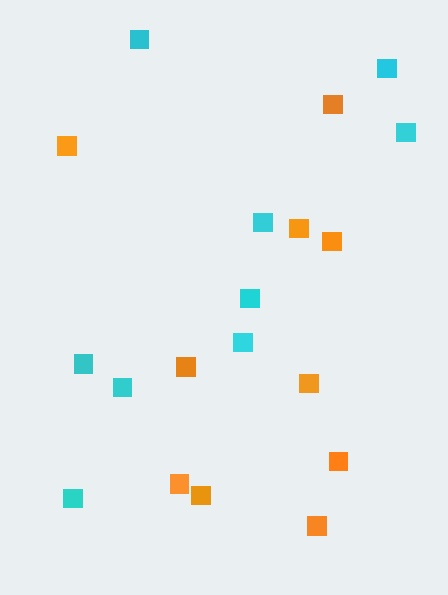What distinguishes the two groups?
There are 2 groups: one group of orange squares (10) and one group of cyan squares (9).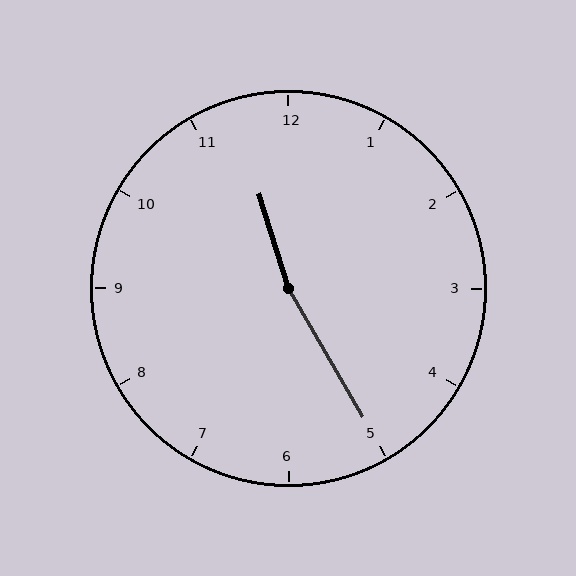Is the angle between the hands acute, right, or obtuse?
It is obtuse.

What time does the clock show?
11:25.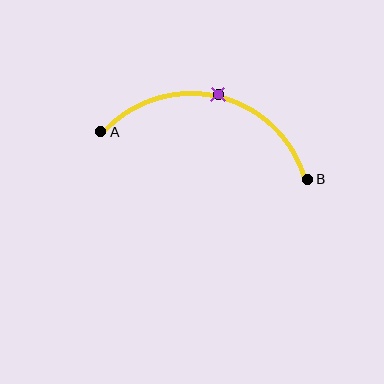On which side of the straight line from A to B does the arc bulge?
The arc bulges above the straight line connecting A and B.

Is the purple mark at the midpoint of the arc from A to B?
Yes. The purple mark lies on the arc at equal arc-length from both A and B — it is the arc midpoint.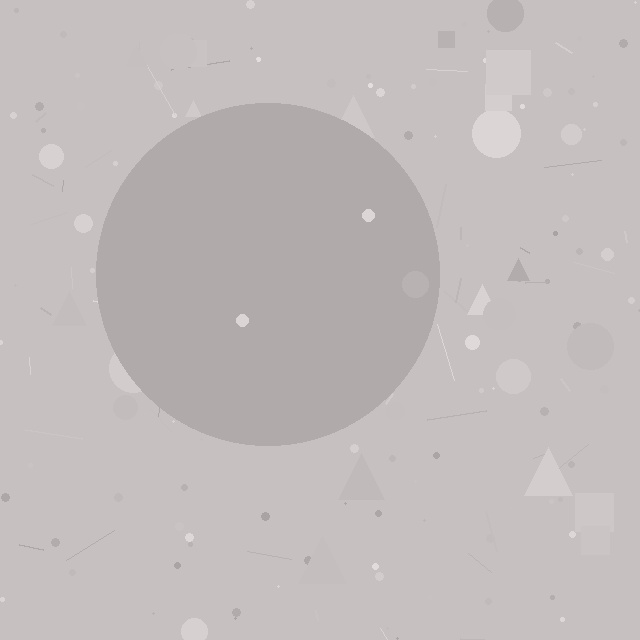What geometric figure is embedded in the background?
A circle is embedded in the background.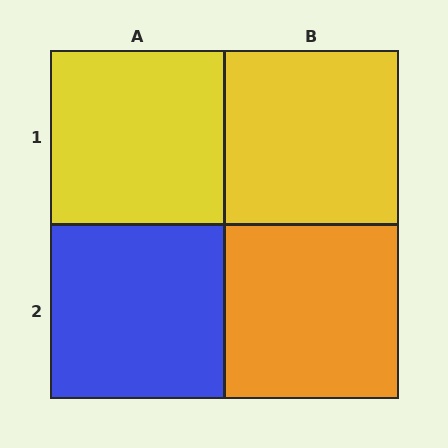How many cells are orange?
1 cell is orange.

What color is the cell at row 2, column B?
Orange.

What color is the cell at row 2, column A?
Blue.